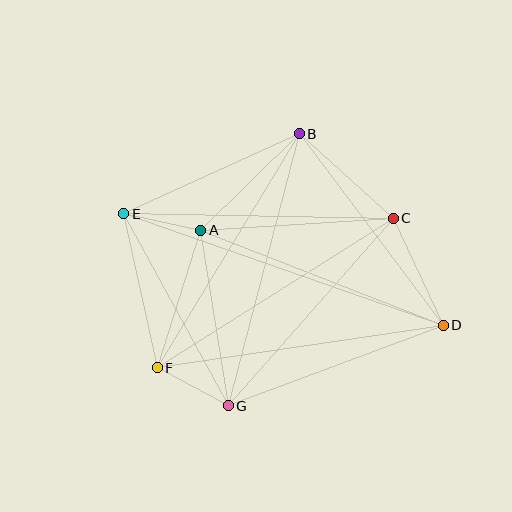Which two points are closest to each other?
Points A and E are closest to each other.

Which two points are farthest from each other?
Points D and E are farthest from each other.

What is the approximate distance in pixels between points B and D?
The distance between B and D is approximately 240 pixels.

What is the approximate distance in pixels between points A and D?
The distance between A and D is approximately 260 pixels.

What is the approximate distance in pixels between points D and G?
The distance between D and G is approximately 230 pixels.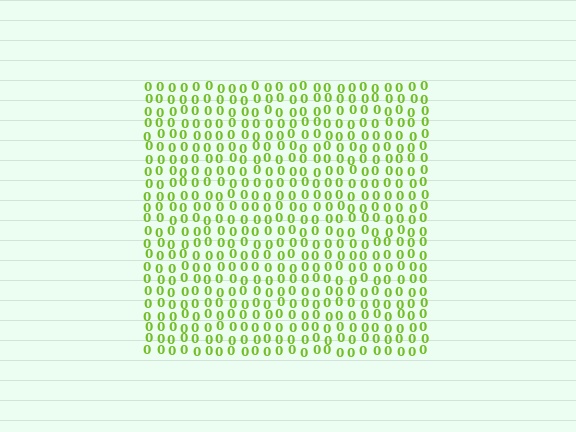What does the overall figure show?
The overall figure shows a square.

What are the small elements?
The small elements are digit 0's.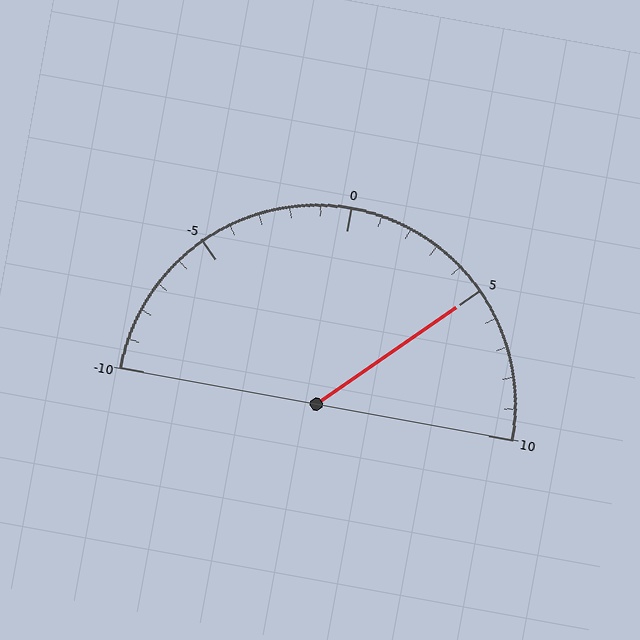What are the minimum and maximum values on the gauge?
The gauge ranges from -10 to 10.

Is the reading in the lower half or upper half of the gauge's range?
The reading is in the upper half of the range (-10 to 10).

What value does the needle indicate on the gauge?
The needle indicates approximately 5.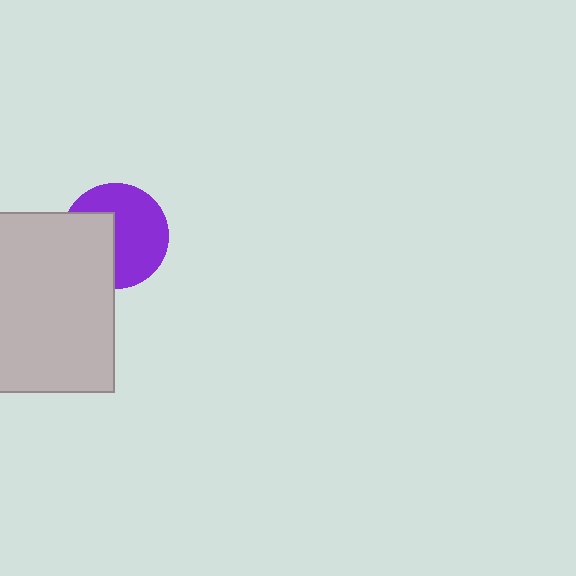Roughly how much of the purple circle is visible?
About half of it is visible (roughly 61%).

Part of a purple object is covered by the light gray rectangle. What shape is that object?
It is a circle.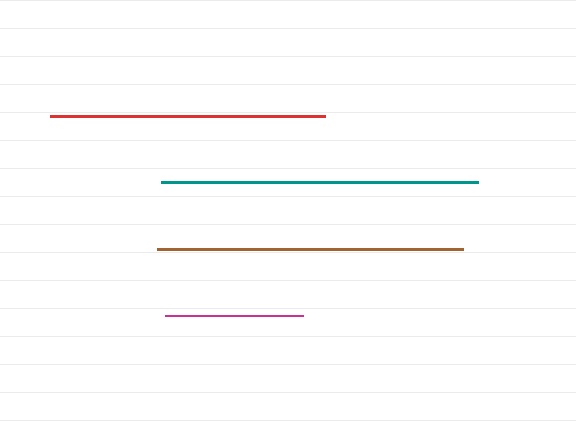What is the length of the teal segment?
The teal segment is approximately 318 pixels long.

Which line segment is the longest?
The teal line is the longest at approximately 318 pixels.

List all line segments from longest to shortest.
From longest to shortest: teal, brown, red, magenta.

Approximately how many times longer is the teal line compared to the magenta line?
The teal line is approximately 2.3 times the length of the magenta line.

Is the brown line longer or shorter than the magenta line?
The brown line is longer than the magenta line.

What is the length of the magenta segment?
The magenta segment is approximately 138 pixels long.